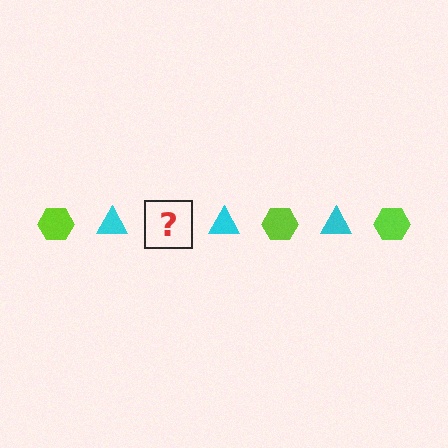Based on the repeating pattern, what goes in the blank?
The blank should be a lime hexagon.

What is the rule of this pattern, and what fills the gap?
The rule is that the pattern alternates between lime hexagon and cyan triangle. The gap should be filled with a lime hexagon.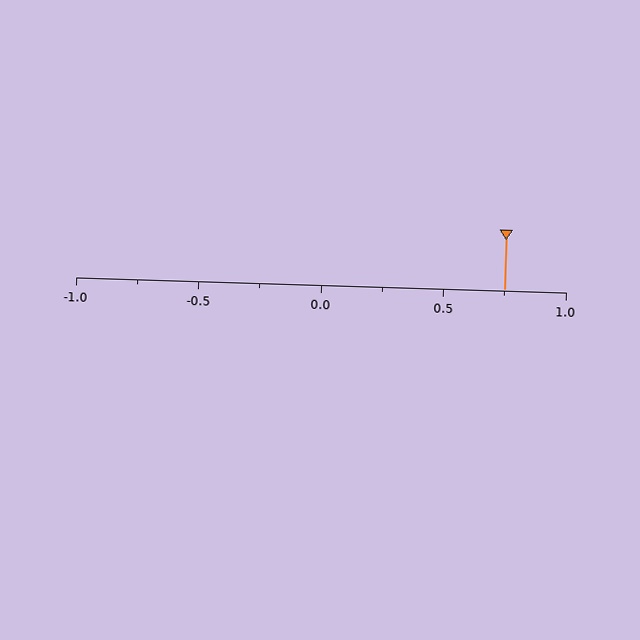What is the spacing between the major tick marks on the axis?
The major ticks are spaced 0.5 apart.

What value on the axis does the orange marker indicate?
The marker indicates approximately 0.75.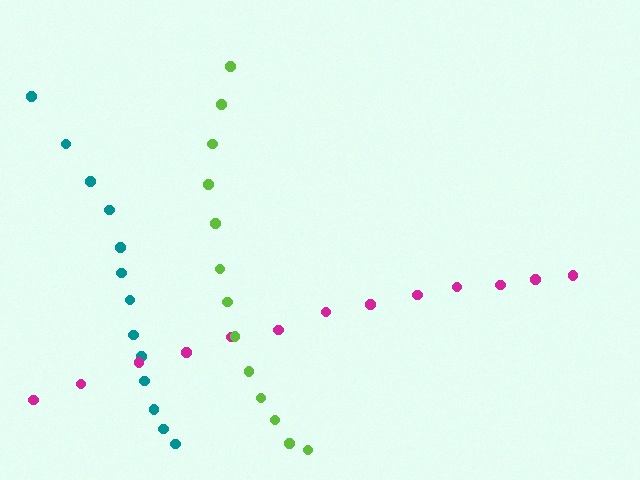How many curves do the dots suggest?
There are 3 distinct paths.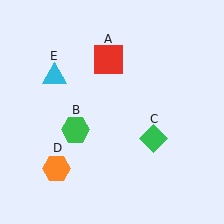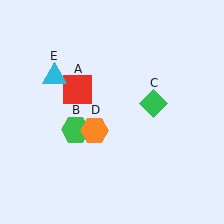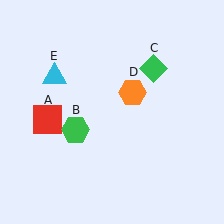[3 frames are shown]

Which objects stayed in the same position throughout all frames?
Green hexagon (object B) and cyan triangle (object E) remained stationary.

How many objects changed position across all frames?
3 objects changed position: red square (object A), green diamond (object C), orange hexagon (object D).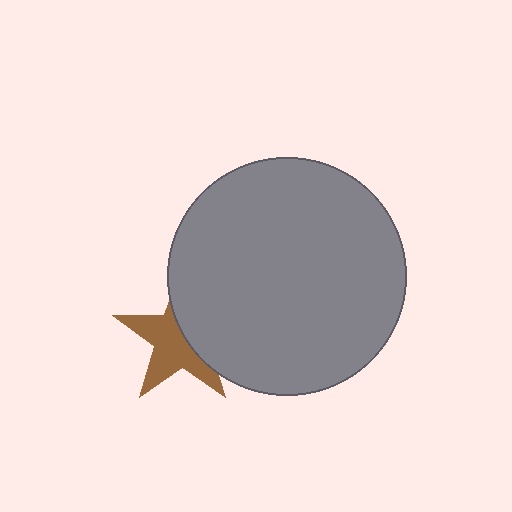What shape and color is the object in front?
The object in front is a gray circle.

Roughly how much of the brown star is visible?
About half of it is visible (roughly 56%).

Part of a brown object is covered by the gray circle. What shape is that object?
It is a star.